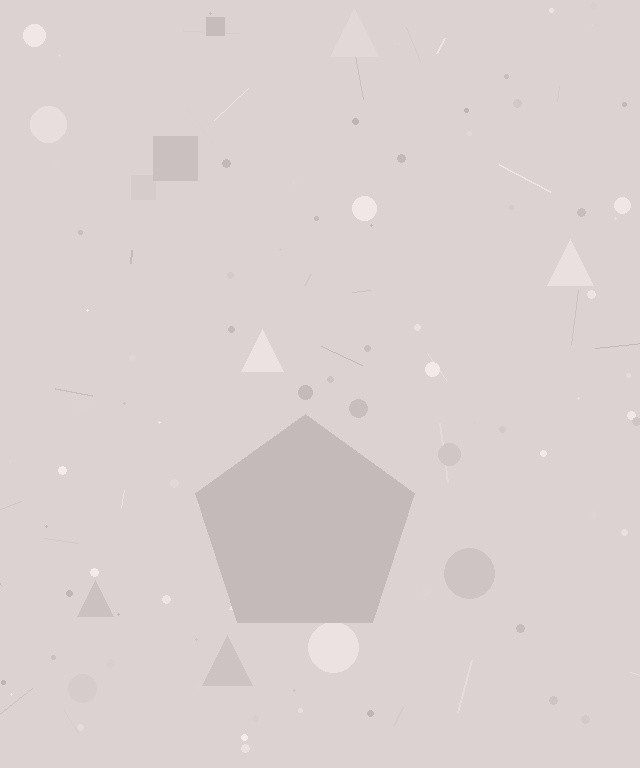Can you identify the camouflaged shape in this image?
The camouflaged shape is a pentagon.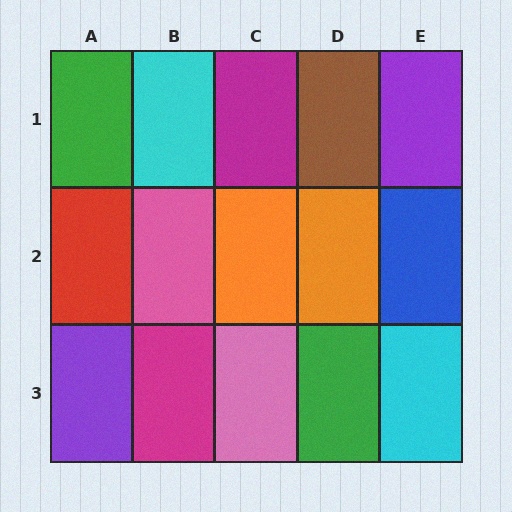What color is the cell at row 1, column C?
Magenta.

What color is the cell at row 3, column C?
Pink.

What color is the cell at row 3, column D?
Green.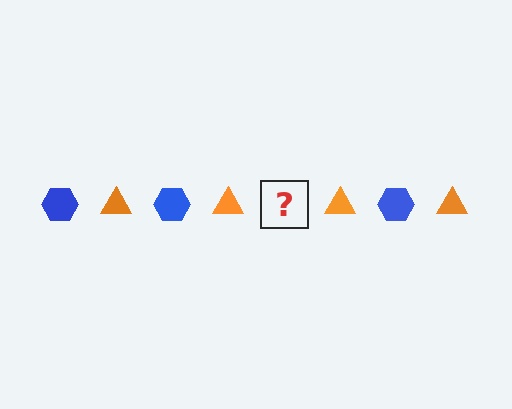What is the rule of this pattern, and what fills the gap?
The rule is that the pattern alternates between blue hexagon and orange triangle. The gap should be filled with a blue hexagon.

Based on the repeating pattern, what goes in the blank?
The blank should be a blue hexagon.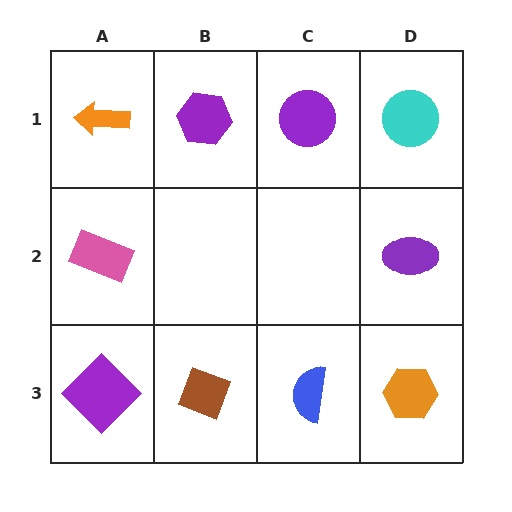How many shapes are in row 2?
2 shapes.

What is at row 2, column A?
A pink rectangle.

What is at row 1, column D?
A cyan circle.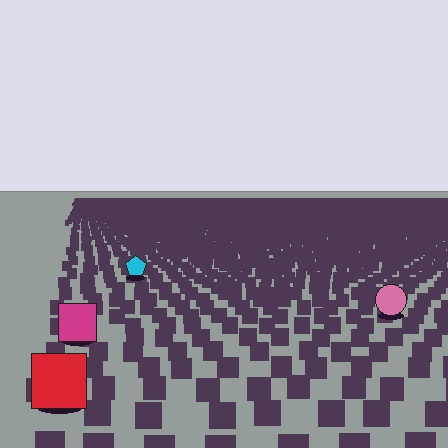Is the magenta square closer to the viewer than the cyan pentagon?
Yes. The magenta square is closer — you can tell from the texture gradient: the ground texture is coarser near it.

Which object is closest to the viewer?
The red square is closest. The texture marks near it are larger and more spread out.